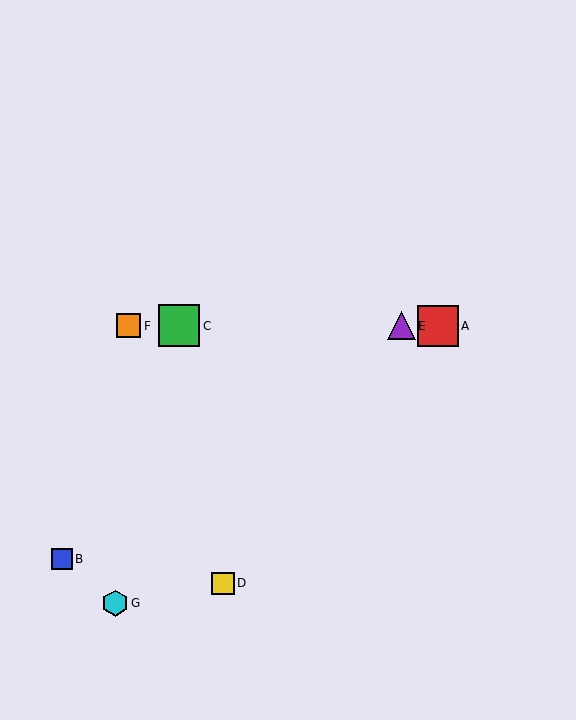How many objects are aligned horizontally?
4 objects (A, C, E, F) are aligned horizontally.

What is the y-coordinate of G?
Object G is at y≈603.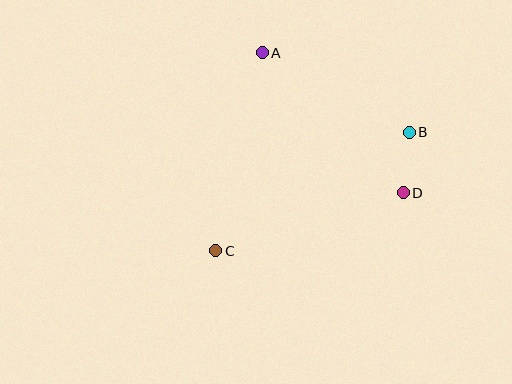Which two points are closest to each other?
Points B and D are closest to each other.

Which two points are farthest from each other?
Points B and C are farthest from each other.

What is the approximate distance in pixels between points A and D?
The distance between A and D is approximately 199 pixels.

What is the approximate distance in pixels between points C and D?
The distance between C and D is approximately 196 pixels.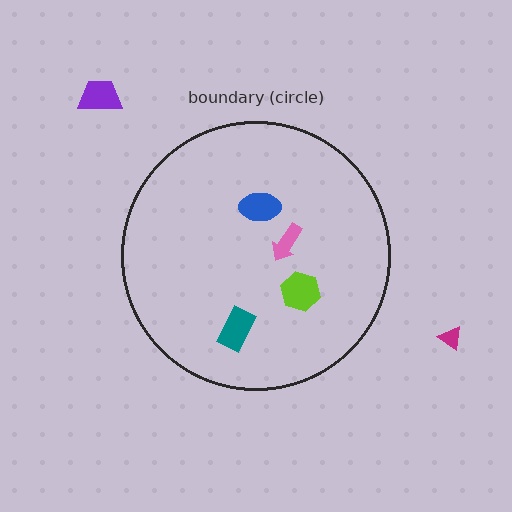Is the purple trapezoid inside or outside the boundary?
Outside.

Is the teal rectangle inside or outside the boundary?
Inside.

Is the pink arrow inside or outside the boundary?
Inside.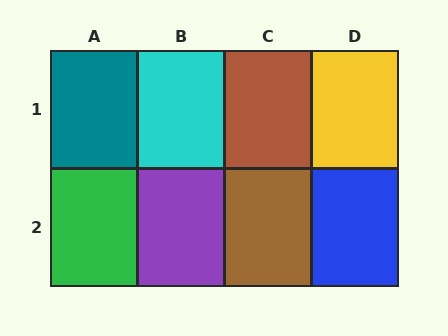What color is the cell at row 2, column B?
Purple.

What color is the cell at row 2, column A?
Green.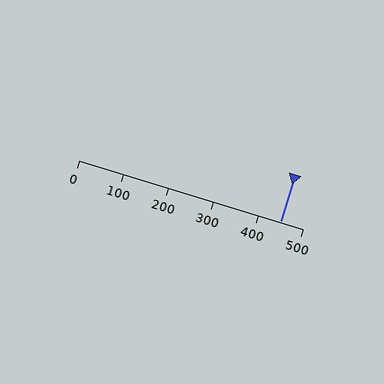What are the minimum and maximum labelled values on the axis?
The axis runs from 0 to 500.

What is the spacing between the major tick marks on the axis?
The major ticks are spaced 100 apart.